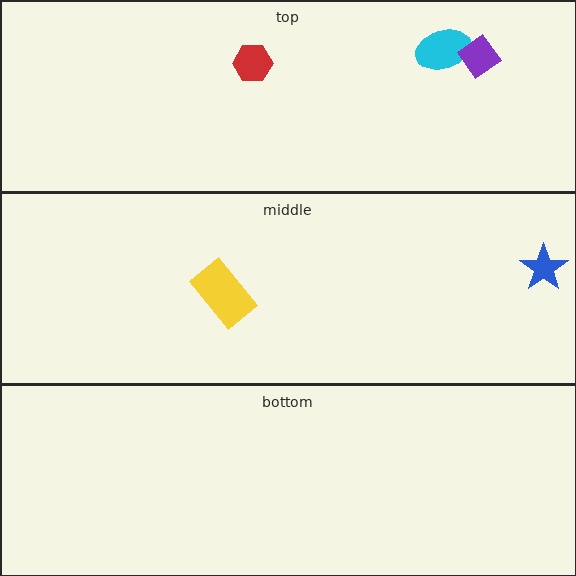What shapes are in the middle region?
The blue star, the yellow rectangle.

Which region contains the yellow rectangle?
The middle region.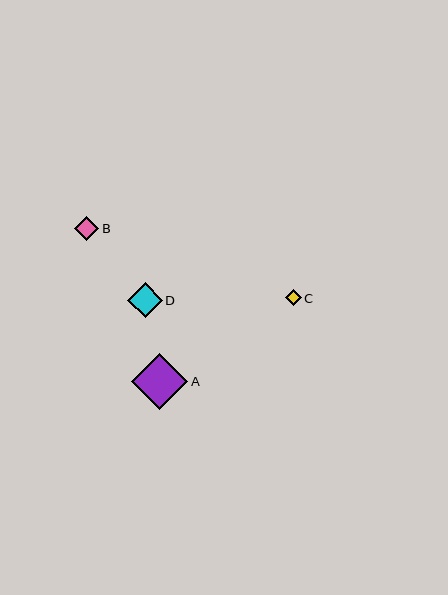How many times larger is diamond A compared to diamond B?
Diamond A is approximately 2.3 times the size of diamond B.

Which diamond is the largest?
Diamond A is the largest with a size of approximately 56 pixels.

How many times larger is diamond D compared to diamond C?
Diamond D is approximately 2.2 times the size of diamond C.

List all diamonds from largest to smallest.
From largest to smallest: A, D, B, C.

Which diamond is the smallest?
Diamond C is the smallest with a size of approximately 16 pixels.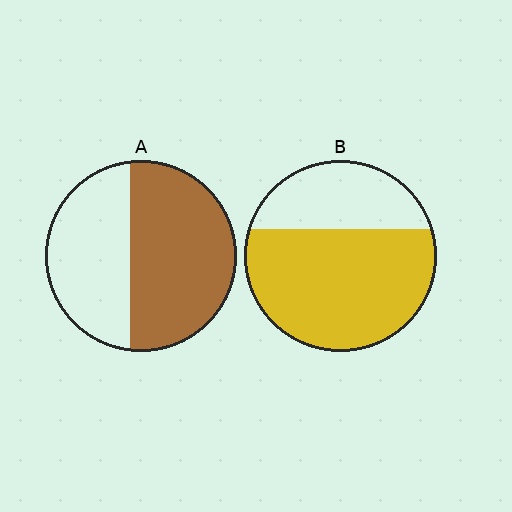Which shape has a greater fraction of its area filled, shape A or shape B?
Shape B.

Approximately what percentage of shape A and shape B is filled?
A is approximately 55% and B is approximately 70%.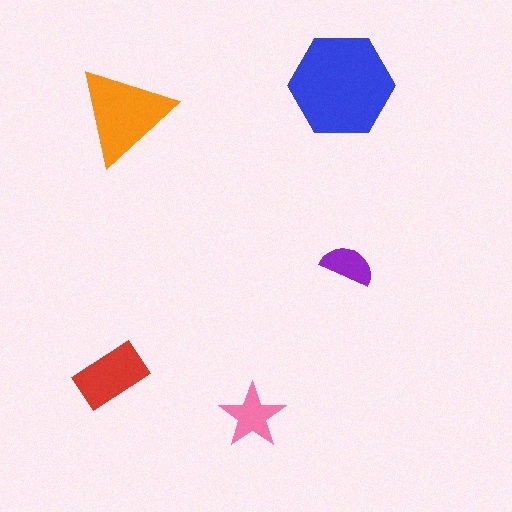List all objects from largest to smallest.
The blue hexagon, the orange triangle, the red rectangle, the pink star, the purple semicircle.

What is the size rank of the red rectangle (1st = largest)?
3rd.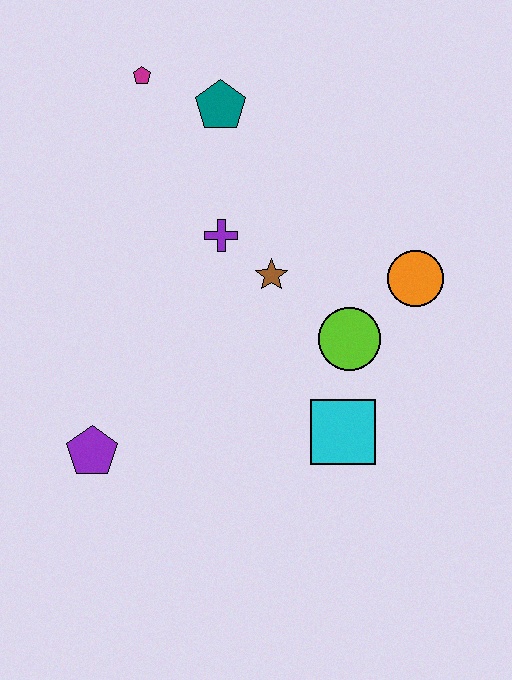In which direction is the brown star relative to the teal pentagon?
The brown star is below the teal pentagon.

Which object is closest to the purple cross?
The brown star is closest to the purple cross.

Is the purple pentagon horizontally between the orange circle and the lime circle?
No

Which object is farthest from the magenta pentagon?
The cyan square is farthest from the magenta pentagon.